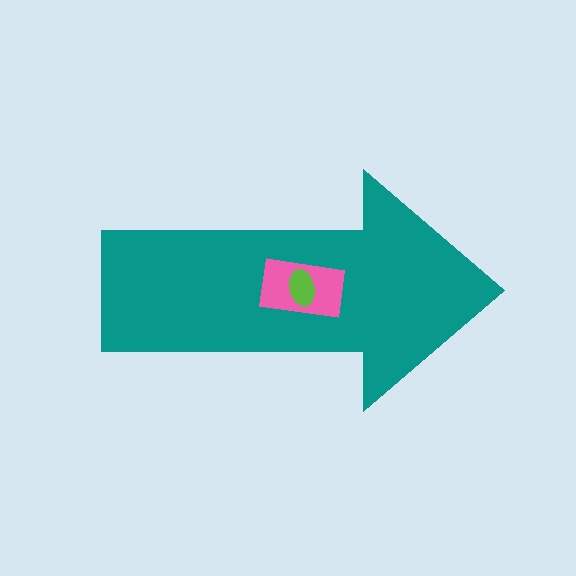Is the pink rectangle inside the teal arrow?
Yes.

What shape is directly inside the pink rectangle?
The lime ellipse.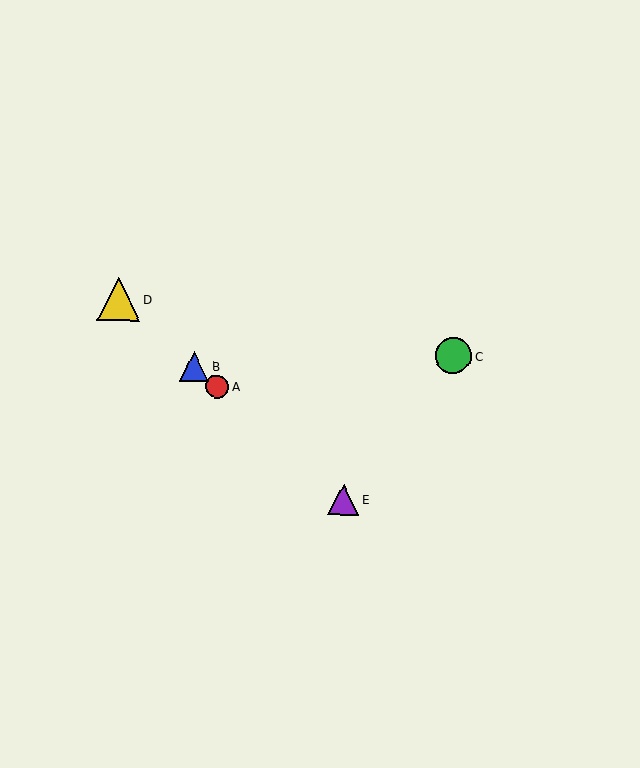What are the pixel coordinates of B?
Object B is at (194, 366).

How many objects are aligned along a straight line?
4 objects (A, B, D, E) are aligned along a straight line.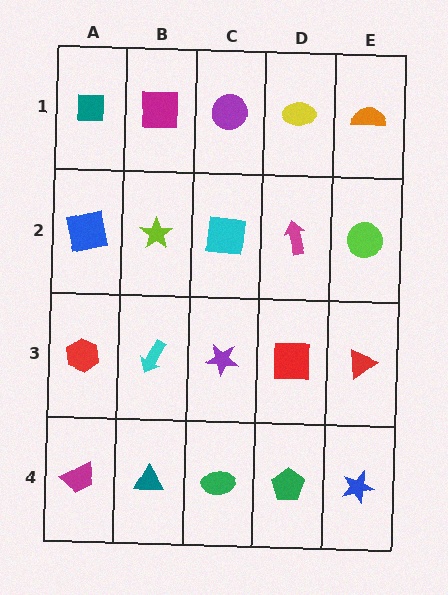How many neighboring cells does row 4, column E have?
2.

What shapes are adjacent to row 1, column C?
A cyan square (row 2, column C), a magenta square (row 1, column B), a yellow ellipse (row 1, column D).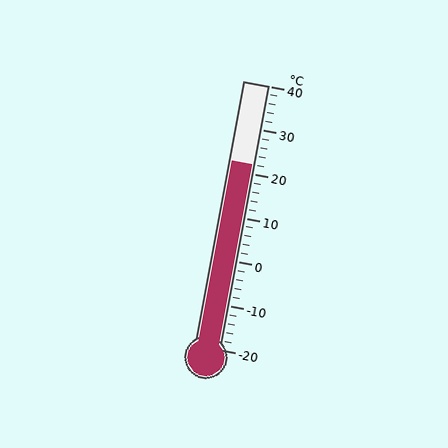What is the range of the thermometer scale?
The thermometer scale ranges from -20°C to 40°C.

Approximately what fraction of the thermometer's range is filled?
The thermometer is filled to approximately 70% of its range.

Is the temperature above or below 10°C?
The temperature is above 10°C.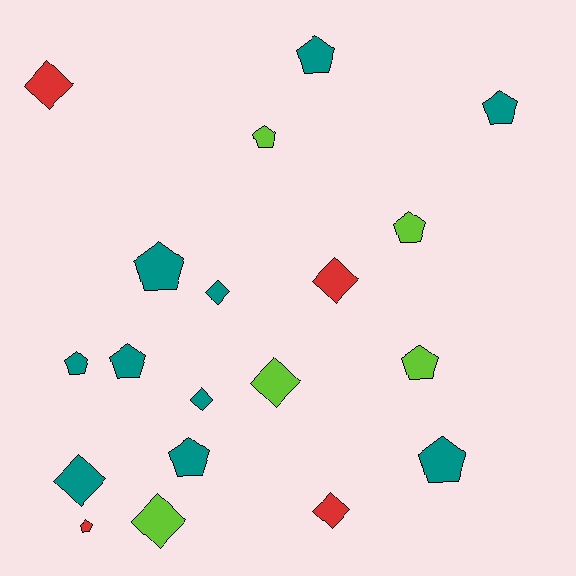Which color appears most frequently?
Teal, with 10 objects.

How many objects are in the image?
There are 19 objects.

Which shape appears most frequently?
Pentagon, with 11 objects.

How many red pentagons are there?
There is 1 red pentagon.